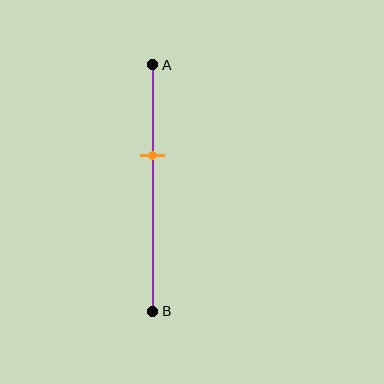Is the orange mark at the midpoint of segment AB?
No, the mark is at about 35% from A, not at the 50% midpoint.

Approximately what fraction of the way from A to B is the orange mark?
The orange mark is approximately 35% of the way from A to B.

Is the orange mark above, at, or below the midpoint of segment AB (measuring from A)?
The orange mark is above the midpoint of segment AB.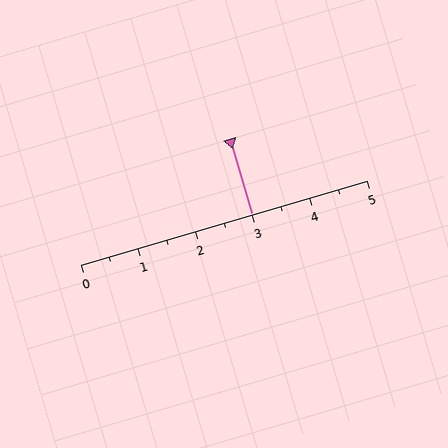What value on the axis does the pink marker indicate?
The marker indicates approximately 3.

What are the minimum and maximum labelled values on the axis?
The axis runs from 0 to 5.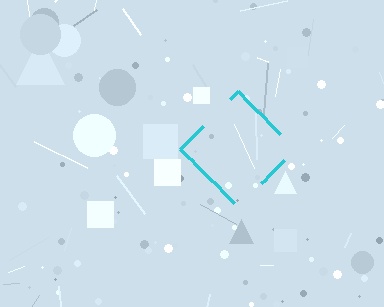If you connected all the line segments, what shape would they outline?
They would outline a diamond.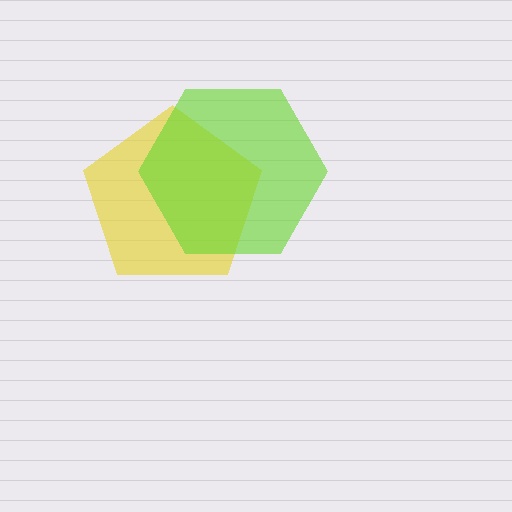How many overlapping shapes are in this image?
There are 2 overlapping shapes in the image.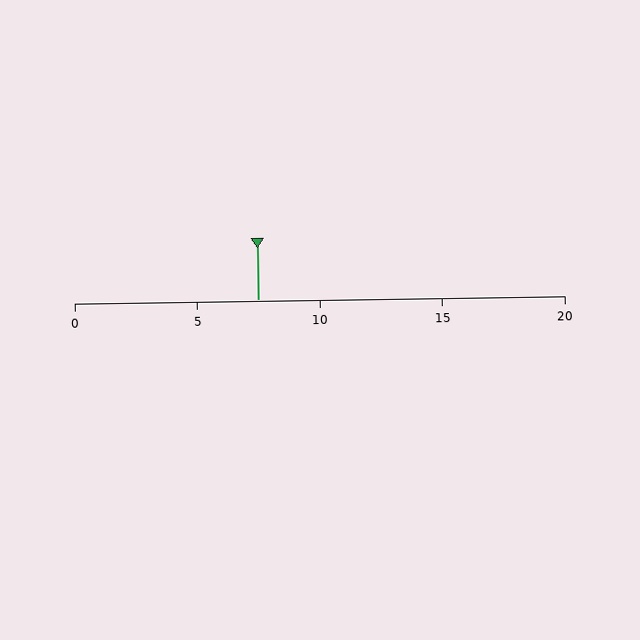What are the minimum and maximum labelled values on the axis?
The axis runs from 0 to 20.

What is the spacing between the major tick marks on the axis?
The major ticks are spaced 5 apart.